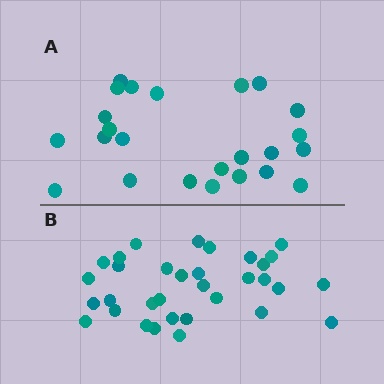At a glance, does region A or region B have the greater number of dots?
Region B (the bottom region) has more dots.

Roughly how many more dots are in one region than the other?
Region B has roughly 8 or so more dots than region A.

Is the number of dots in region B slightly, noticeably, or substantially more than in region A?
Region B has noticeably more, but not dramatically so. The ratio is roughly 1.4 to 1.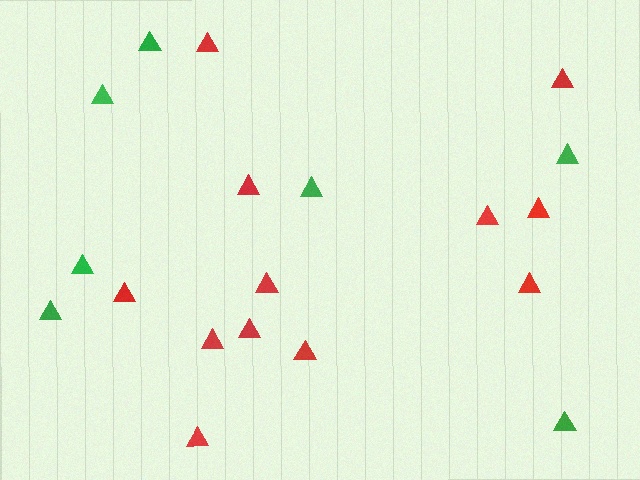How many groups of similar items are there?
There are 2 groups: one group of red triangles (12) and one group of green triangles (7).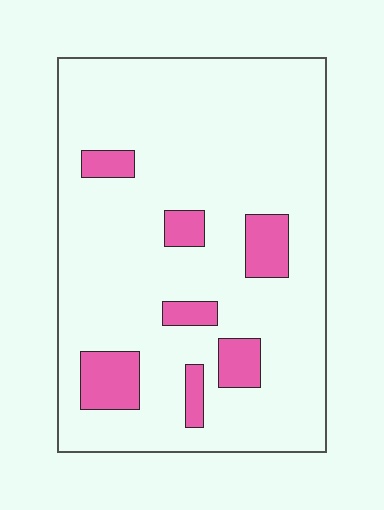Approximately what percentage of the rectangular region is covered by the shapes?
Approximately 15%.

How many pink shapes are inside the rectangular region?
7.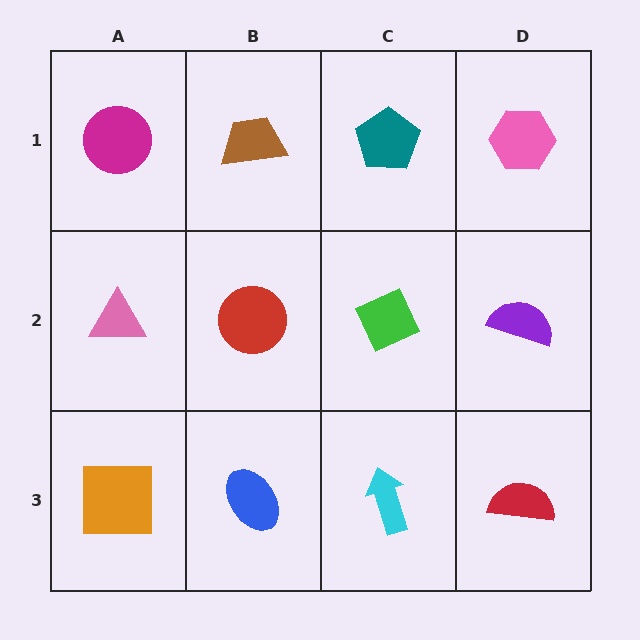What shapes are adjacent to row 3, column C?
A green diamond (row 2, column C), a blue ellipse (row 3, column B), a red semicircle (row 3, column D).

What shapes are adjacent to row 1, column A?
A pink triangle (row 2, column A), a brown trapezoid (row 1, column B).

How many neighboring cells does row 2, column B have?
4.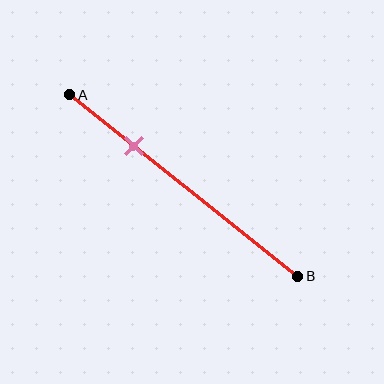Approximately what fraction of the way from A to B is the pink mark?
The pink mark is approximately 30% of the way from A to B.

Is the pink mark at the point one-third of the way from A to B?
No, the mark is at about 30% from A, not at the 33% one-third point.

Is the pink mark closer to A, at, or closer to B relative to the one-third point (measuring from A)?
The pink mark is closer to point A than the one-third point of segment AB.